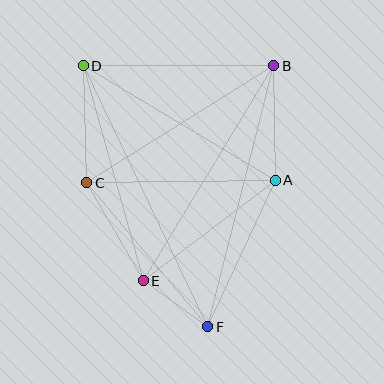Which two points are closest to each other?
Points E and F are closest to each other.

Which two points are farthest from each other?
Points D and F are farthest from each other.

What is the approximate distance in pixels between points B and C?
The distance between B and C is approximately 220 pixels.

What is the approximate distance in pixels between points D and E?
The distance between D and E is approximately 223 pixels.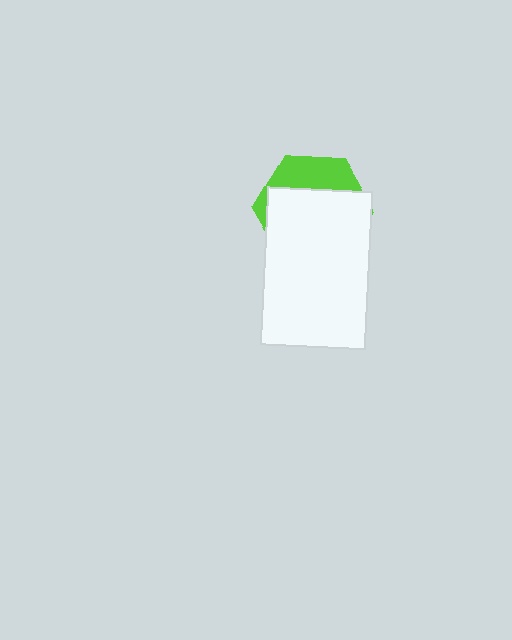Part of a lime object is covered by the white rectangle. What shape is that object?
It is a hexagon.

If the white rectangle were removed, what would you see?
You would see the complete lime hexagon.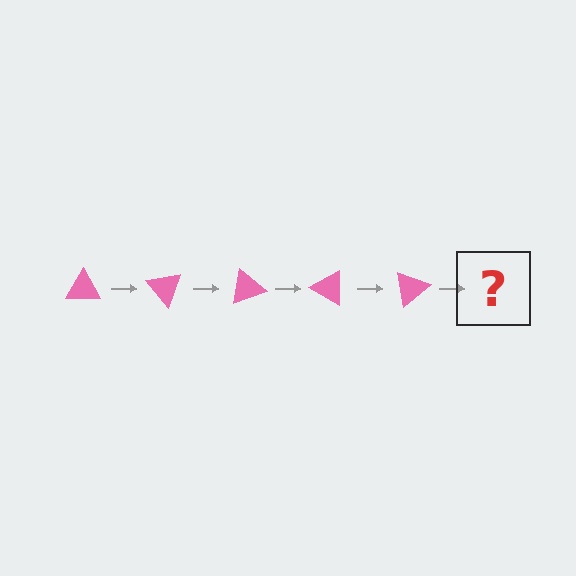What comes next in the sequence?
The next element should be a pink triangle rotated 250 degrees.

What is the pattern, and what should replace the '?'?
The pattern is that the triangle rotates 50 degrees each step. The '?' should be a pink triangle rotated 250 degrees.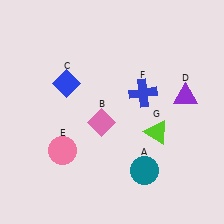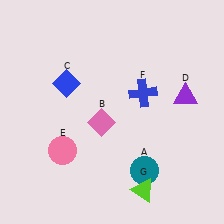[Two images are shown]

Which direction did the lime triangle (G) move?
The lime triangle (G) moved down.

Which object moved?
The lime triangle (G) moved down.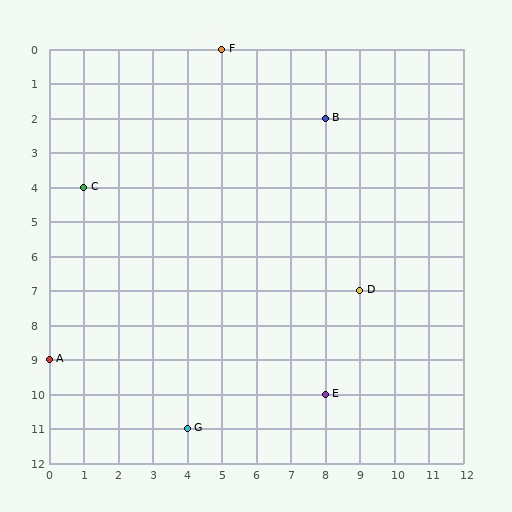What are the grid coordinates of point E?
Point E is at grid coordinates (8, 10).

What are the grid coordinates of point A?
Point A is at grid coordinates (0, 9).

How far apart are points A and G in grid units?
Points A and G are 4 columns and 2 rows apart (about 4.5 grid units diagonally).